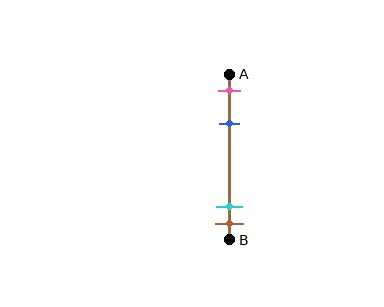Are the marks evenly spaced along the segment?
No, the marks are not evenly spaced.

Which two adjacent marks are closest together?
The cyan and brown marks are the closest adjacent pair.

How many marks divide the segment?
There are 4 marks dividing the segment.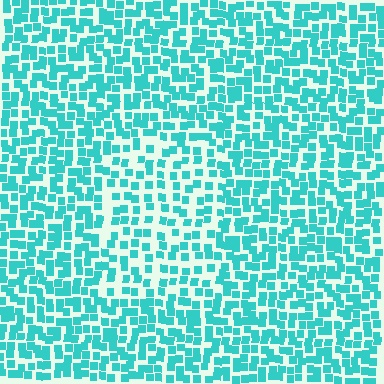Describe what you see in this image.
The image contains small cyan elements arranged at two different densities. A rectangle-shaped region is visible where the elements are less densely packed than the surrounding area.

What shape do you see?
I see a rectangle.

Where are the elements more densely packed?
The elements are more densely packed outside the rectangle boundary.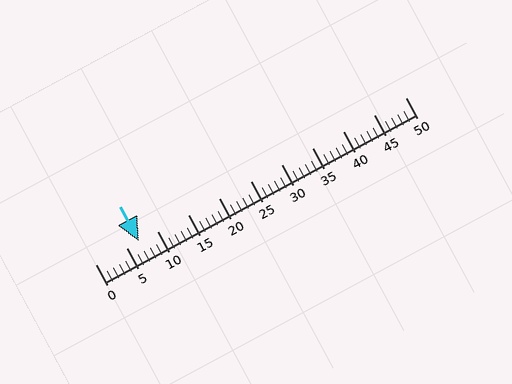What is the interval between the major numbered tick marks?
The major tick marks are spaced 5 units apart.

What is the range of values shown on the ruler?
The ruler shows values from 0 to 50.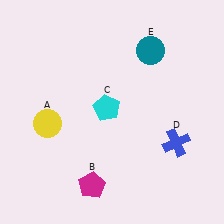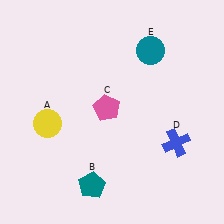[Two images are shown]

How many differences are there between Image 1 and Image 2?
There are 2 differences between the two images.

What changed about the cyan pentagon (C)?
In Image 1, C is cyan. In Image 2, it changed to pink.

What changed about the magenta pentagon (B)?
In Image 1, B is magenta. In Image 2, it changed to teal.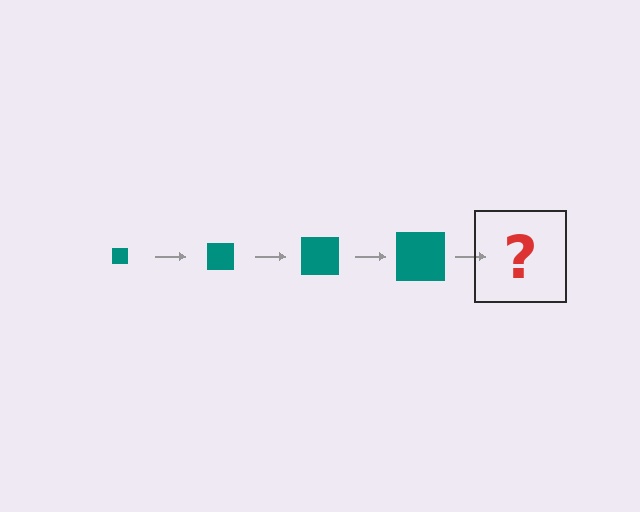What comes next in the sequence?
The next element should be a teal square, larger than the previous one.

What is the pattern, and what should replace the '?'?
The pattern is that the square gets progressively larger each step. The '?' should be a teal square, larger than the previous one.